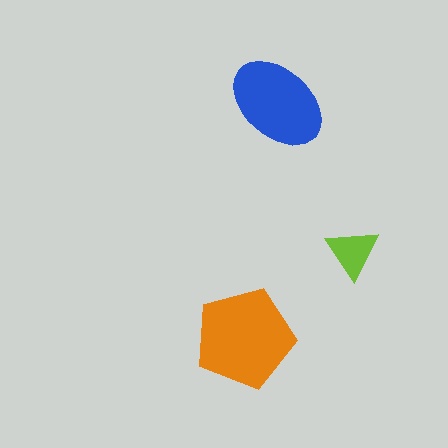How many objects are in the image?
There are 3 objects in the image.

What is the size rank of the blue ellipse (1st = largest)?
2nd.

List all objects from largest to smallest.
The orange pentagon, the blue ellipse, the lime triangle.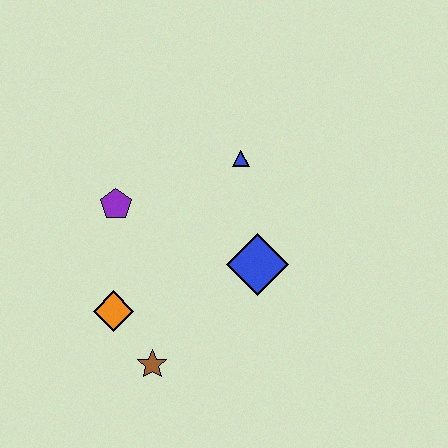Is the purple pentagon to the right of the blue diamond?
No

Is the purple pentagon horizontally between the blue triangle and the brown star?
No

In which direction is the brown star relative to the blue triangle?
The brown star is below the blue triangle.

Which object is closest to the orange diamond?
The brown star is closest to the orange diamond.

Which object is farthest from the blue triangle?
The brown star is farthest from the blue triangle.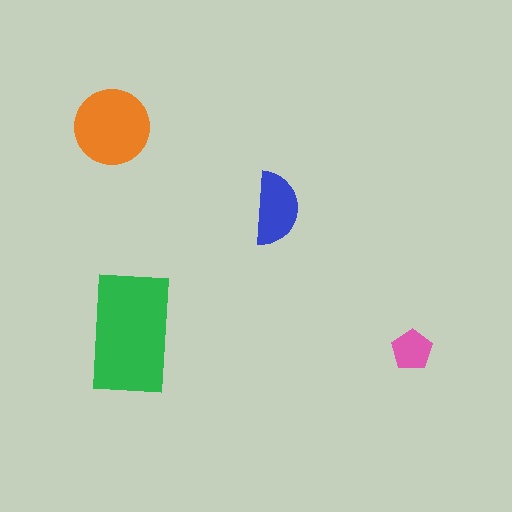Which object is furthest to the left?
The orange circle is leftmost.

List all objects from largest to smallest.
The green rectangle, the orange circle, the blue semicircle, the pink pentagon.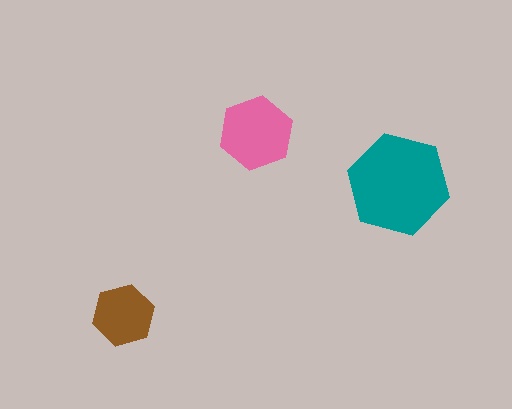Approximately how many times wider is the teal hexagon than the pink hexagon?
About 1.5 times wider.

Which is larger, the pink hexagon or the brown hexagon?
The pink one.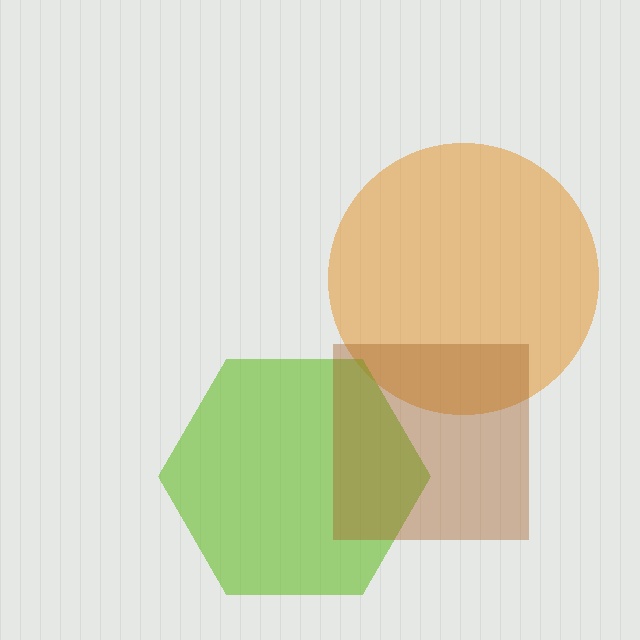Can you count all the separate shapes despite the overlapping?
Yes, there are 3 separate shapes.